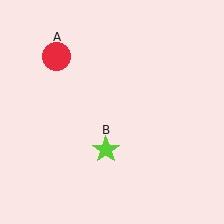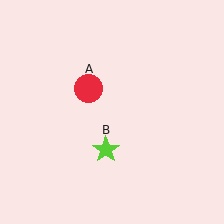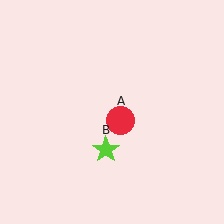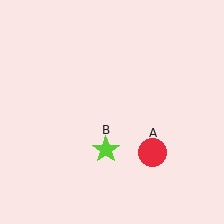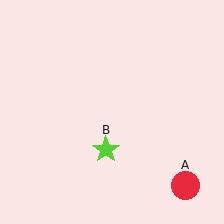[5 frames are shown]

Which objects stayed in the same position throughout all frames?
Lime star (object B) remained stationary.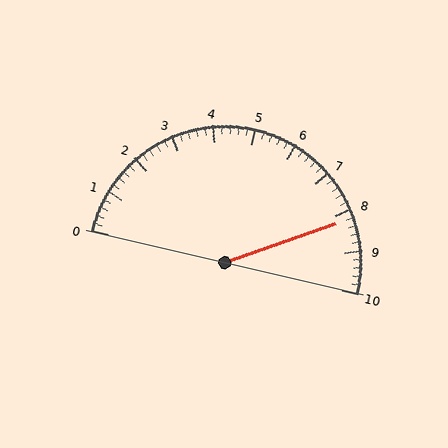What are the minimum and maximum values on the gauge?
The gauge ranges from 0 to 10.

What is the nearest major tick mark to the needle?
The nearest major tick mark is 8.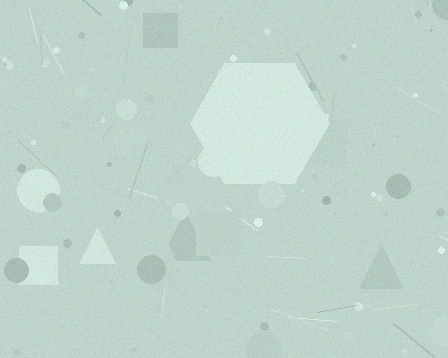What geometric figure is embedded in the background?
A hexagon is embedded in the background.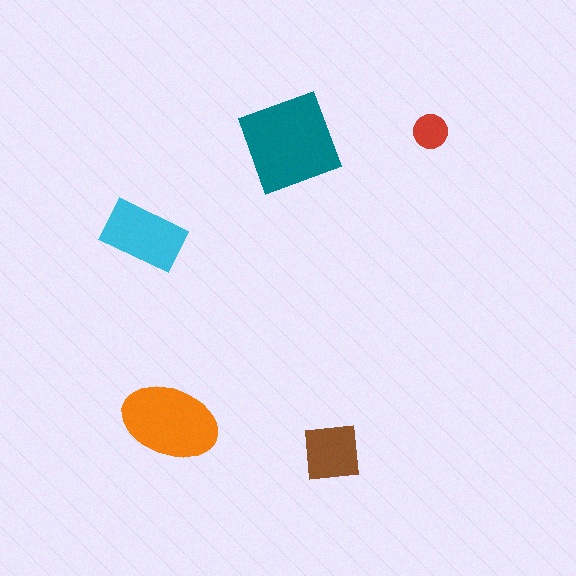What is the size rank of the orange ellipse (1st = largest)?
2nd.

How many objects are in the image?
There are 5 objects in the image.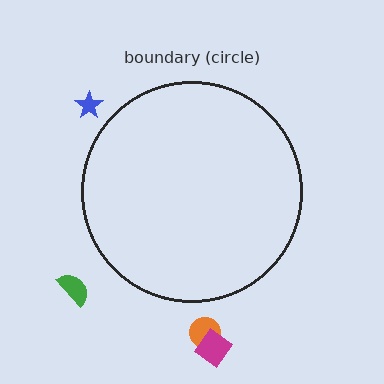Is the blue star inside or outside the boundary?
Outside.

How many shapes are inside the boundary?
0 inside, 4 outside.